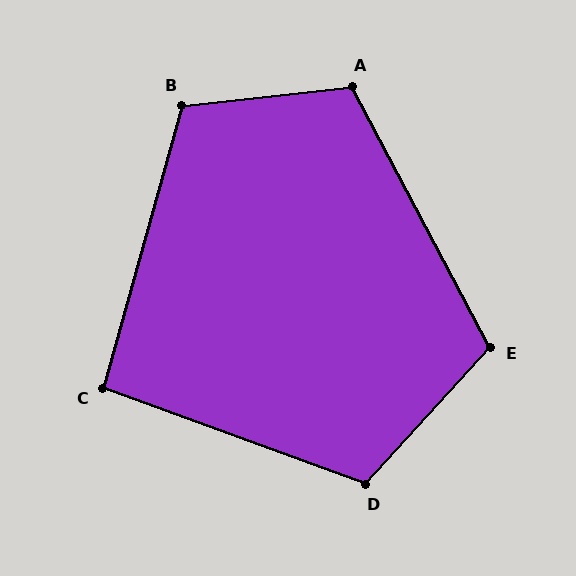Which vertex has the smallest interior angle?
C, at approximately 94 degrees.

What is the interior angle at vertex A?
Approximately 112 degrees (obtuse).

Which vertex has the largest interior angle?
D, at approximately 112 degrees.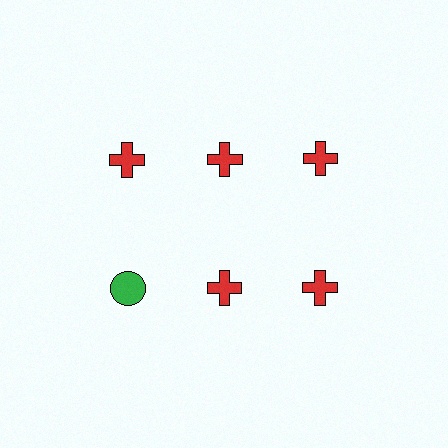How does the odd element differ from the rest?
It differs in both color (green instead of red) and shape (circle instead of cross).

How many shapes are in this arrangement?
There are 6 shapes arranged in a grid pattern.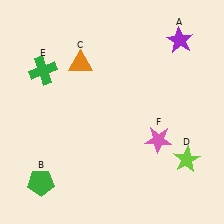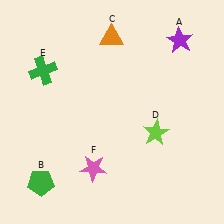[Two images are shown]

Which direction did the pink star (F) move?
The pink star (F) moved left.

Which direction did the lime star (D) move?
The lime star (D) moved left.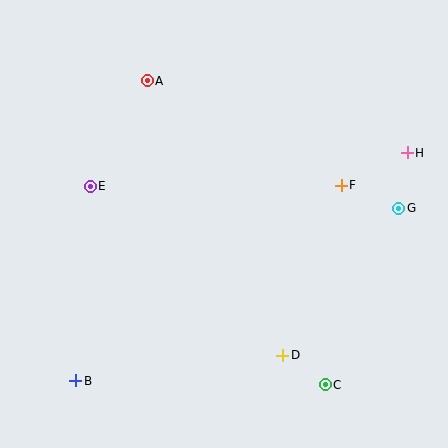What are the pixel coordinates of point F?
Point F is at (341, 185).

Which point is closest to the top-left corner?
Point A is closest to the top-left corner.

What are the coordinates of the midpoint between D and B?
The midpoint between D and B is at (179, 368).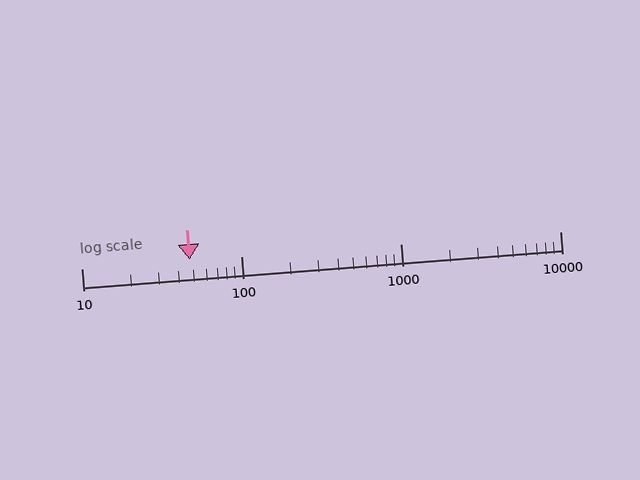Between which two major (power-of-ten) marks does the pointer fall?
The pointer is between 10 and 100.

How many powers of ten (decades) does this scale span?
The scale spans 3 decades, from 10 to 10000.